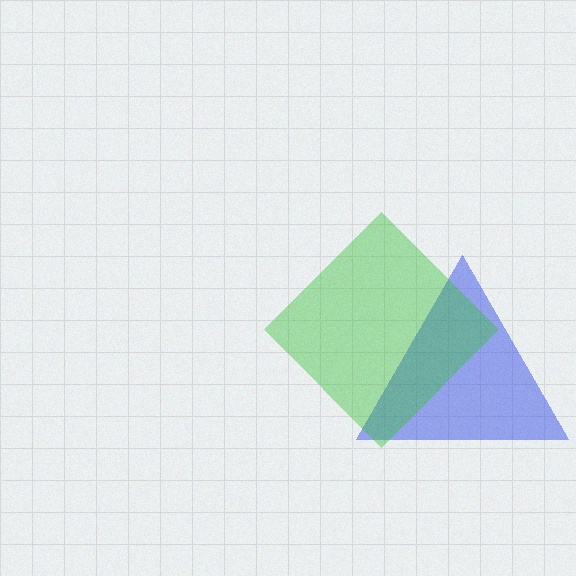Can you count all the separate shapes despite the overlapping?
Yes, there are 2 separate shapes.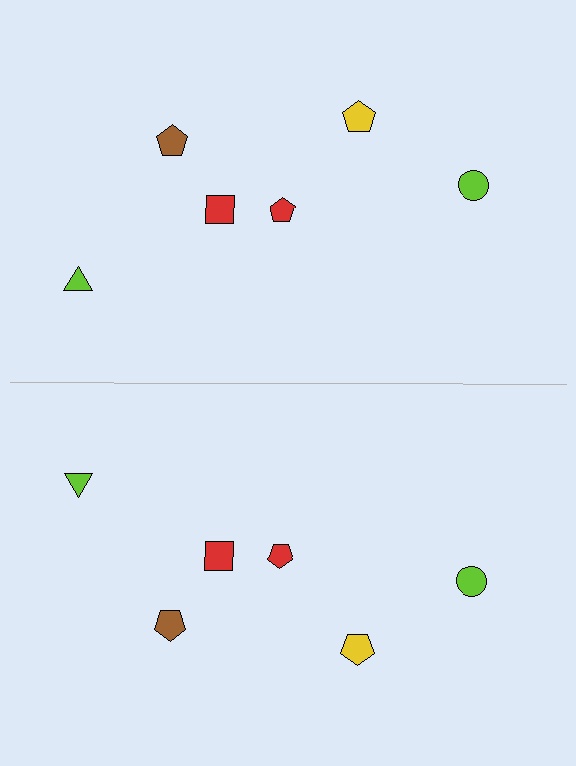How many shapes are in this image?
There are 12 shapes in this image.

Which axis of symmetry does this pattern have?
The pattern has a horizontal axis of symmetry running through the center of the image.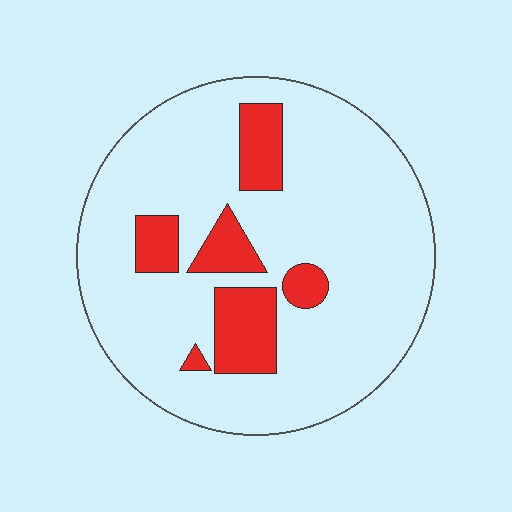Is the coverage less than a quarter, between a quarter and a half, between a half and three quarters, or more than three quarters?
Less than a quarter.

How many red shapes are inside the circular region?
6.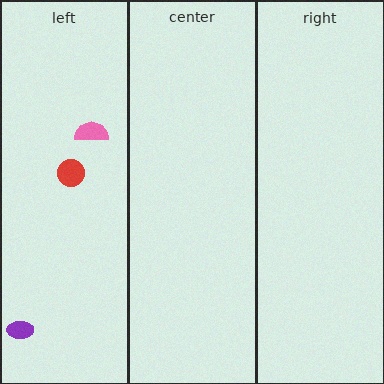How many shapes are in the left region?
3.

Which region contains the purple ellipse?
The left region.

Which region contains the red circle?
The left region.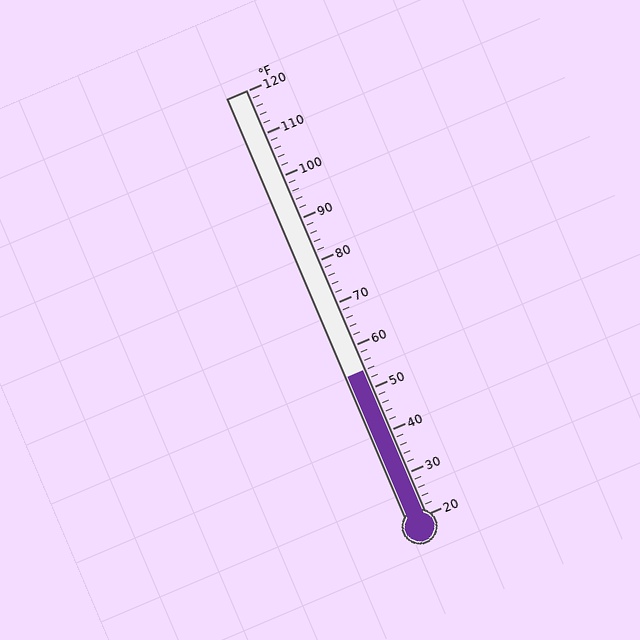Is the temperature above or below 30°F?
The temperature is above 30°F.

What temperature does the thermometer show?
The thermometer shows approximately 54°F.